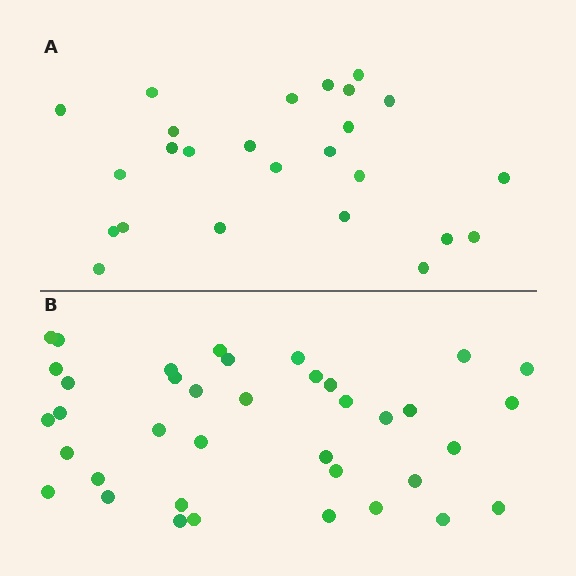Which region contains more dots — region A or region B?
Region B (the bottom region) has more dots.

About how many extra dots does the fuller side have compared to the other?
Region B has approximately 15 more dots than region A.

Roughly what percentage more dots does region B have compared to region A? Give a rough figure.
About 50% more.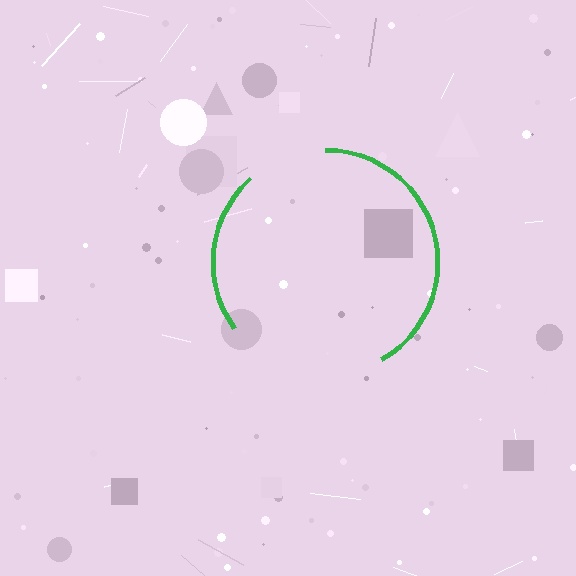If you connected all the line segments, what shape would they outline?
They would outline a circle.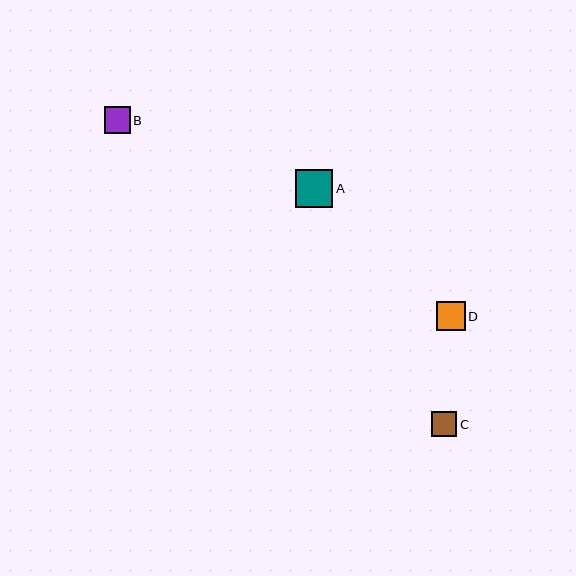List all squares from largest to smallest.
From largest to smallest: A, D, B, C.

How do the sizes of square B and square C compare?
Square B and square C are approximately the same size.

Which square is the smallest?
Square C is the smallest with a size of approximately 25 pixels.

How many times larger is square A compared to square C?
Square A is approximately 1.5 times the size of square C.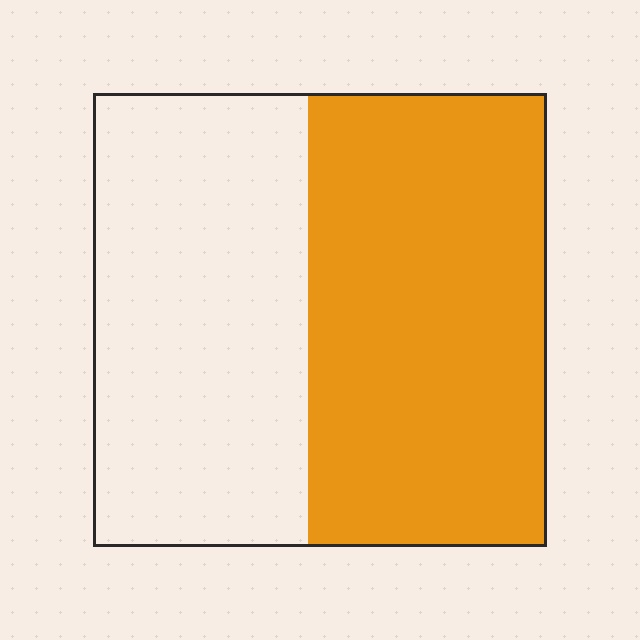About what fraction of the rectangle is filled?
About one half (1/2).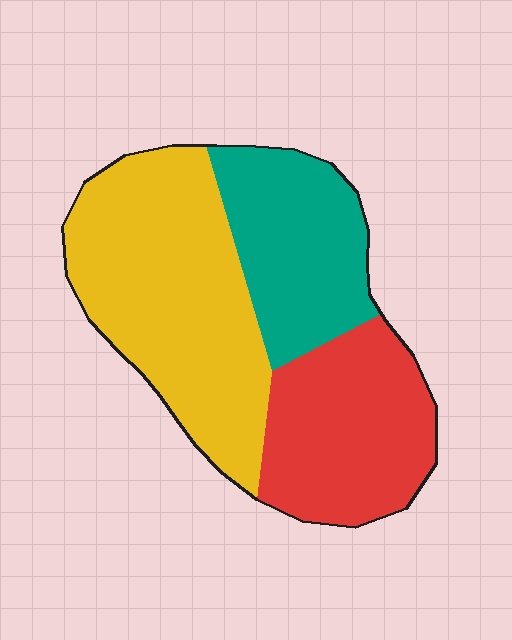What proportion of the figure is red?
Red takes up between a sixth and a third of the figure.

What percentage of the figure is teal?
Teal covers about 25% of the figure.